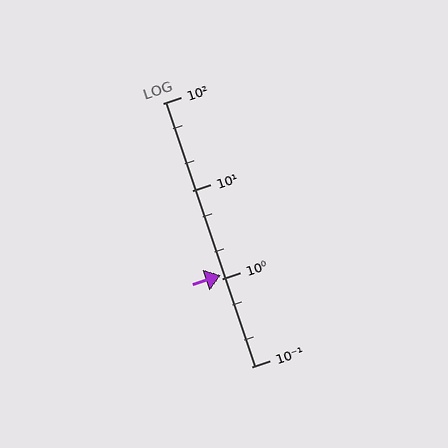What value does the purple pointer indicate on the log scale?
The pointer indicates approximately 1.1.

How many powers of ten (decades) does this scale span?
The scale spans 3 decades, from 0.1 to 100.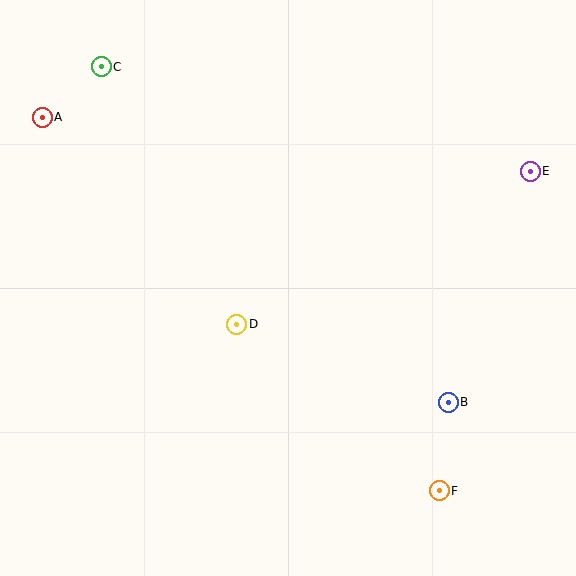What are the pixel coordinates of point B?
Point B is at (448, 402).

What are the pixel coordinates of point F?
Point F is at (439, 491).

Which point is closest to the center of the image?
Point D at (237, 324) is closest to the center.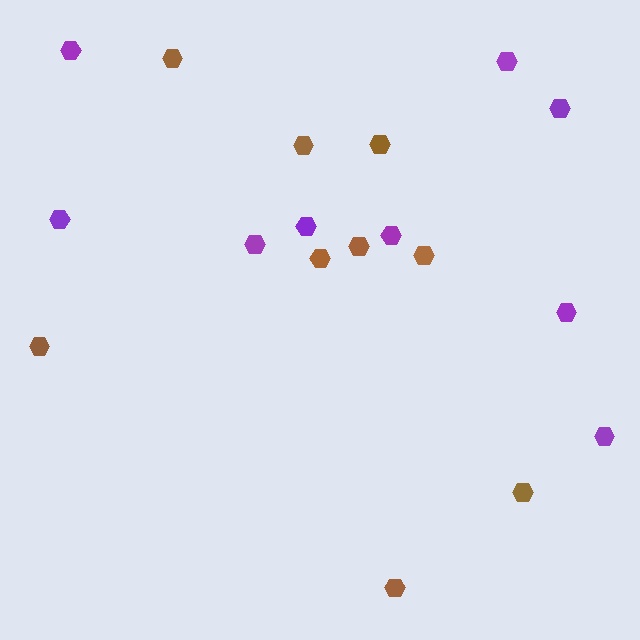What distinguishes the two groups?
There are 2 groups: one group of brown hexagons (9) and one group of purple hexagons (9).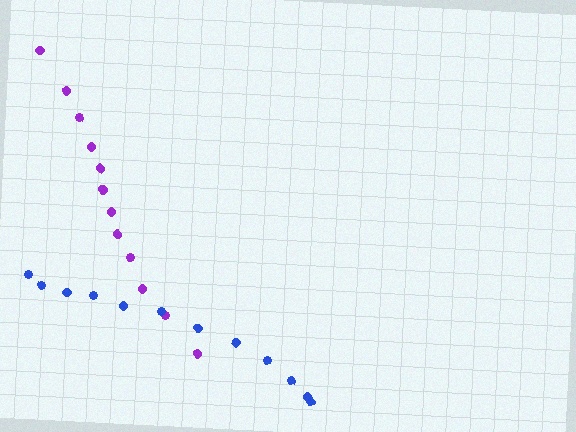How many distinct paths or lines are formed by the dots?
There are 2 distinct paths.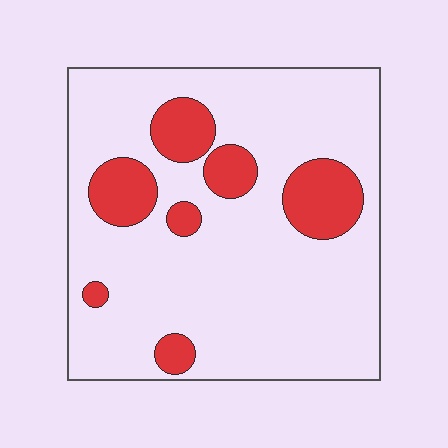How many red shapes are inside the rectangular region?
7.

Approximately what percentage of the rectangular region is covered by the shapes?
Approximately 20%.